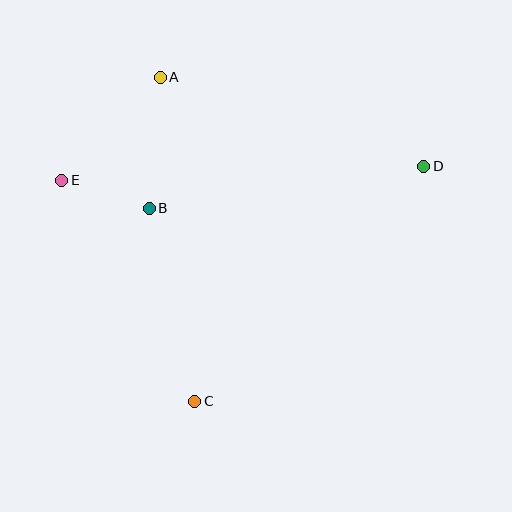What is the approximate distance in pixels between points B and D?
The distance between B and D is approximately 278 pixels.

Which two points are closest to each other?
Points B and E are closest to each other.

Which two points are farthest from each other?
Points D and E are farthest from each other.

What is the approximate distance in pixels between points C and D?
The distance between C and D is approximately 328 pixels.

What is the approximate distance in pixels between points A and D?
The distance between A and D is approximately 278 pixels.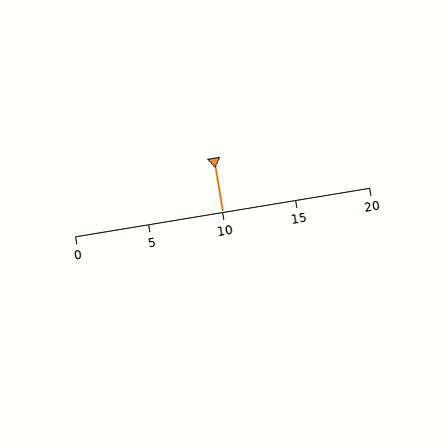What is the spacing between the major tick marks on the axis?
The major ticks are spaced 5 apart.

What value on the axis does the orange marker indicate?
The marker indicates approximately 10.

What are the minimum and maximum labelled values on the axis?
The axis runs from 0 to 20.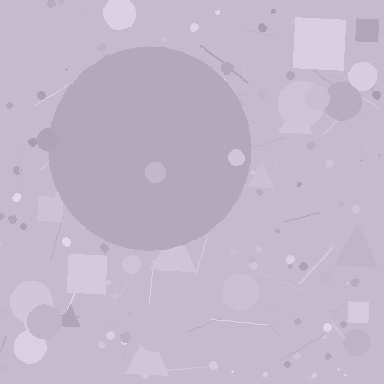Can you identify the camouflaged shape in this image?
The camouflaged shape is a circle.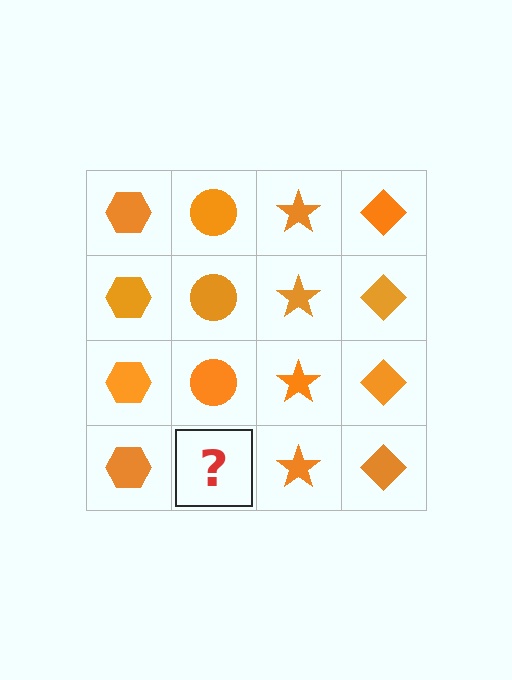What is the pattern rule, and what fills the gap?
The rule is that each column has a consistent shape. The gap should be filled with an orange circle.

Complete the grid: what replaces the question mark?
The question mark should be replaced with an orange circle.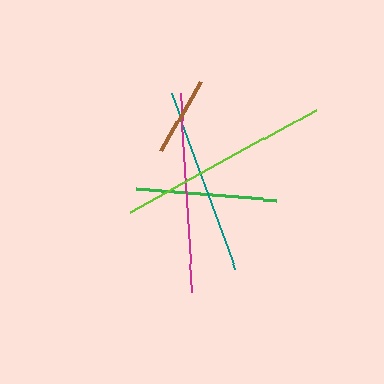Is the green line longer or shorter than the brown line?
The green line is longer than the brown line.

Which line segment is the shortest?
The brown line is the shortest at approximately 80 pixels.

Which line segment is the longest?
The lime line is the longest at approximately 212 pixels.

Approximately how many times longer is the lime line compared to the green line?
The lime line is approximately 1.5 times the length of the green line.